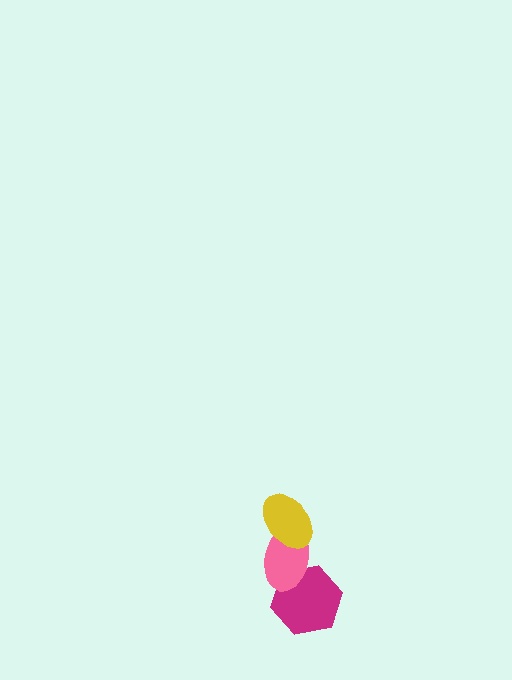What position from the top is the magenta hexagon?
The magenta hexagon is 3rd from the top.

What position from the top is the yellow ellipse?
The yellow ellipse is 1st from the top.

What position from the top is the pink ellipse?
The pink ellipse is 2nd from the top.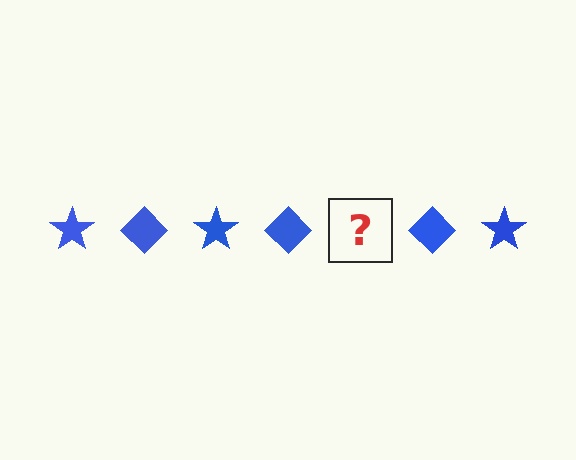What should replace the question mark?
The question mark should be replaced with a blue star.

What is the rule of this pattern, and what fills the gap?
The rule is that the pattern cycles through star, diamond shapes in blue. The gap should be filled with a blue star.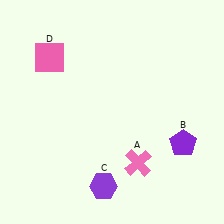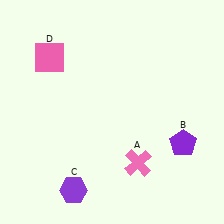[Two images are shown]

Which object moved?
The purple hexagon (C) moved left.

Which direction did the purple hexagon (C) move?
The purple hexagon (C) moved left.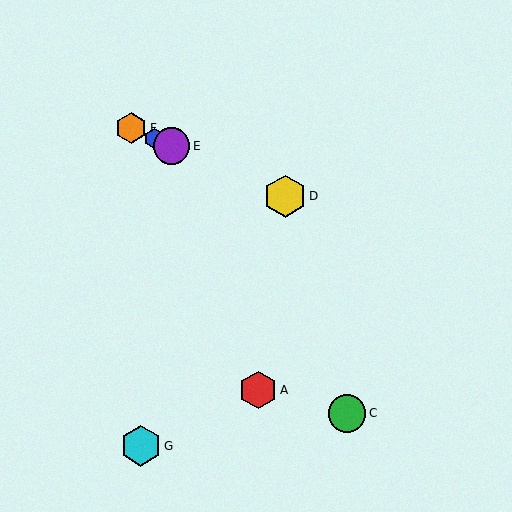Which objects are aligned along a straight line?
Objects B, D, E, F are aligned along a straight line.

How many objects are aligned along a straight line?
4 objects (B, D, E, F) are aligned along a straight line.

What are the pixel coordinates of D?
Object D is at (285, 196).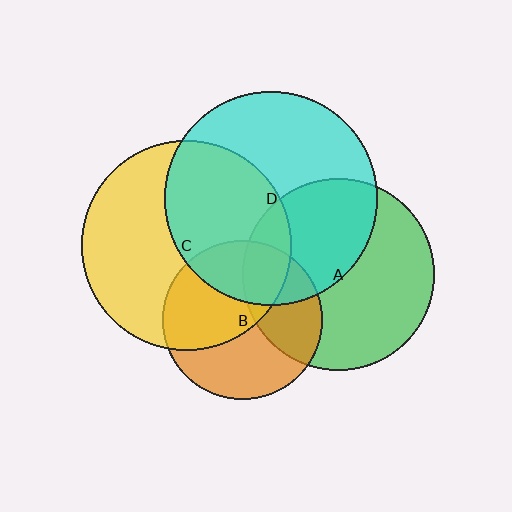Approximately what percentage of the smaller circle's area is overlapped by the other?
Approximately 45%.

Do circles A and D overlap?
Yes.